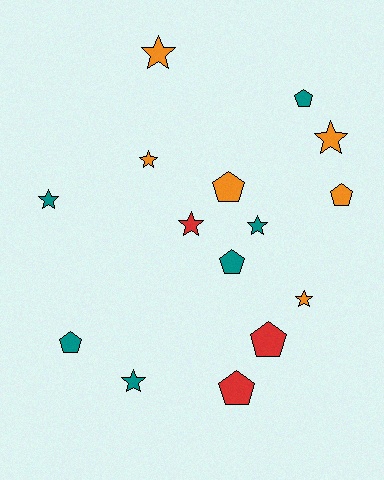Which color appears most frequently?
Teal, with 6 objects.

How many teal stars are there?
There are 3 teal stars.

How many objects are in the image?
There are 15 objects.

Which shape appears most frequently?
Star, with 8 objects.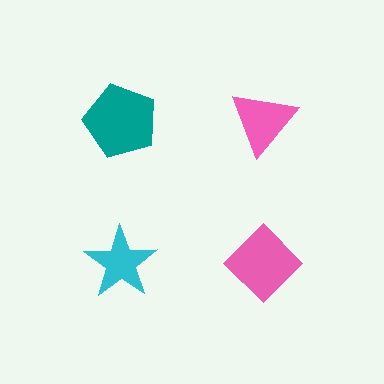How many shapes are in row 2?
2 shapes.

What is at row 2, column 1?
A cyan star.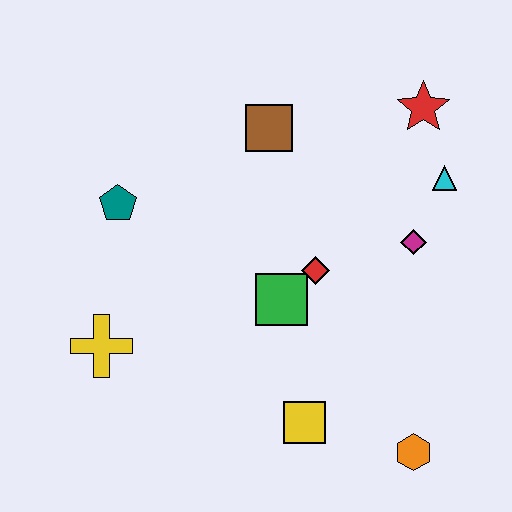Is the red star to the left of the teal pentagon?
No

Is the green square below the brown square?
Yes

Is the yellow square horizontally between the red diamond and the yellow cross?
Yes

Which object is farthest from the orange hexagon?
The teal pentagon is farthest from the orange hexagon.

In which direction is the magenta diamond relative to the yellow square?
The magenta diamond is above the yellow square.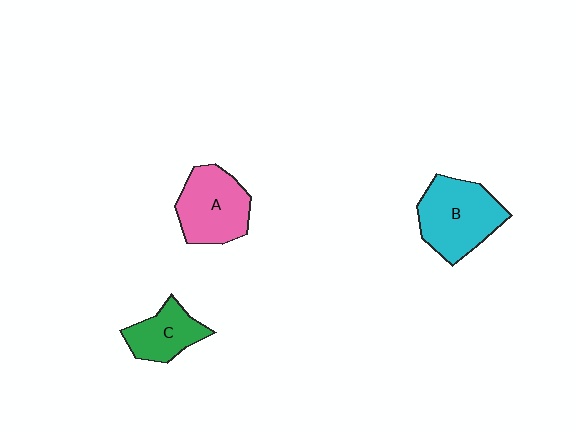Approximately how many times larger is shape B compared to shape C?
Approximately 1.6 times.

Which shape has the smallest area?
Shape C (green).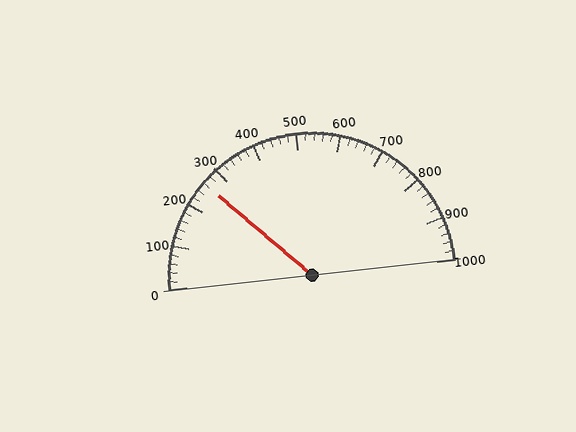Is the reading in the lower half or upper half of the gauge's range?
The reading is in the lower half of the range (0 to 1000).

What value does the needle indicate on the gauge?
The needle indicates approximately 260.